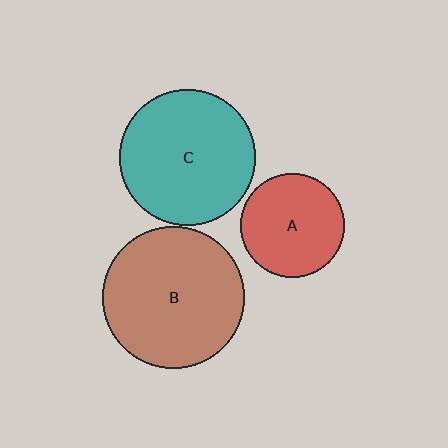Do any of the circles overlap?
No, none of the circles overlap.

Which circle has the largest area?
Circle B (brown).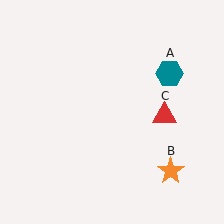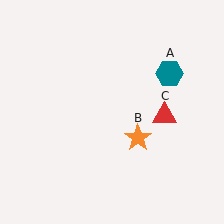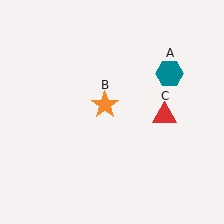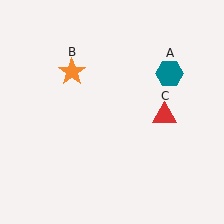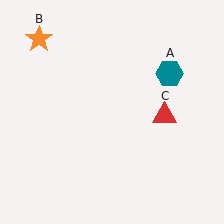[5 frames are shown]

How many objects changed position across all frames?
1 object changed position: orange star (object B).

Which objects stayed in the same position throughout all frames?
Teal hexagon (object A) and red triangle (object C) remained stationary.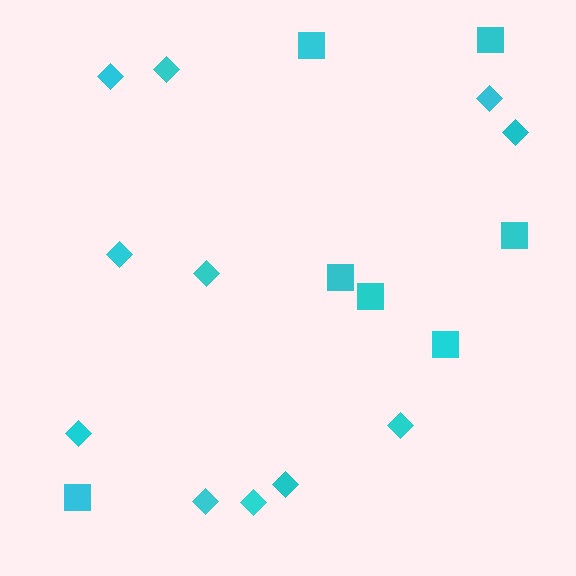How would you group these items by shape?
There are 2 groups: one group of squares (7) and one group of diamonds (11).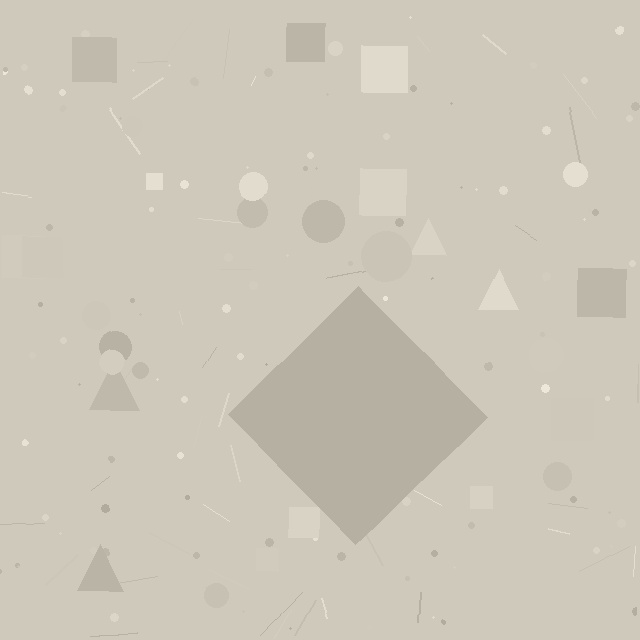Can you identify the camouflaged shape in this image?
The camouflaged shape is a diamond.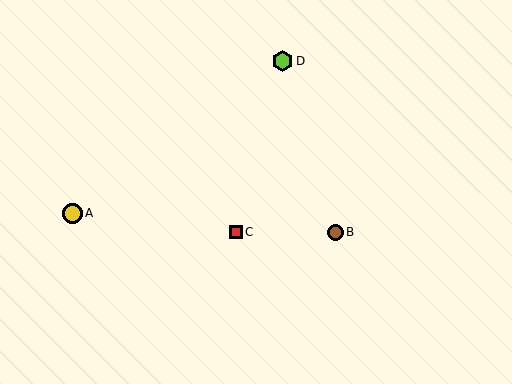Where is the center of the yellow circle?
The center of the yellow circle is at (72, 213).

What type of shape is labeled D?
Shape D is a lime hexagon.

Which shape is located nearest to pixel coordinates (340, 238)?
The brown circle (labeled B) at (335, 232) is nearest to that location.